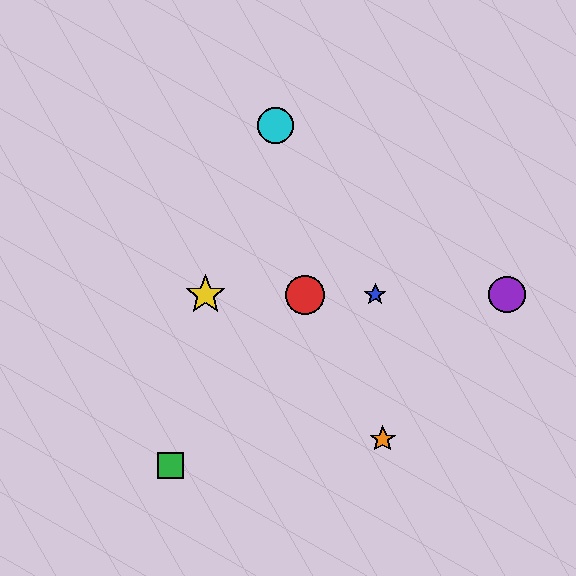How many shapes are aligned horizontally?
4 shapes (the red circle, the blue star, the yellow star, the purple circle) are aligned horizontally.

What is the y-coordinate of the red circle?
The red circle is at y≈295.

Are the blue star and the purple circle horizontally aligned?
Yes, both are at y≈295.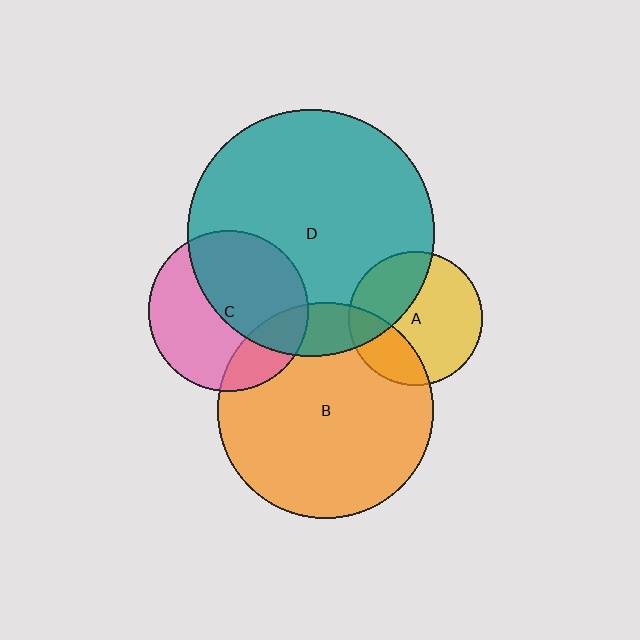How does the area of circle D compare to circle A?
Approximately 3.4 times.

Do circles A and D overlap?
Yes.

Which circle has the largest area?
Circle D (teal).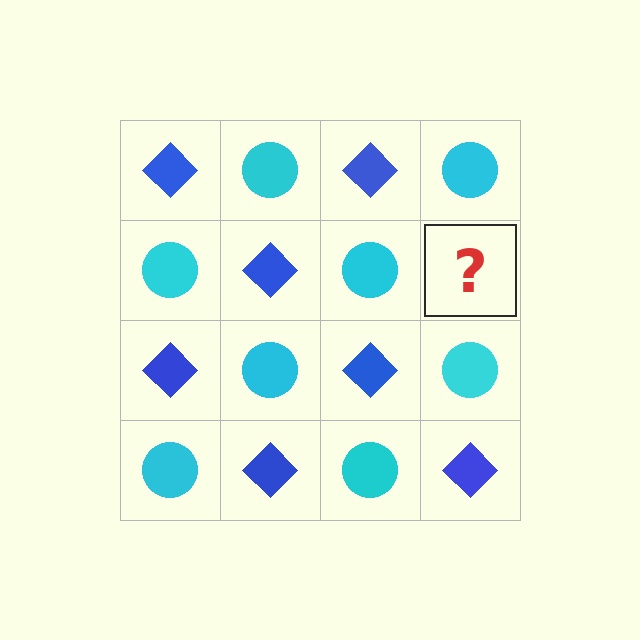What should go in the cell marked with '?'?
The missing cell should contain a blue diamond.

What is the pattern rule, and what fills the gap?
The rule is that it alternates blue diamond and cyan circle in a checkerboard pattern. The gap should be filled with a blue diamond.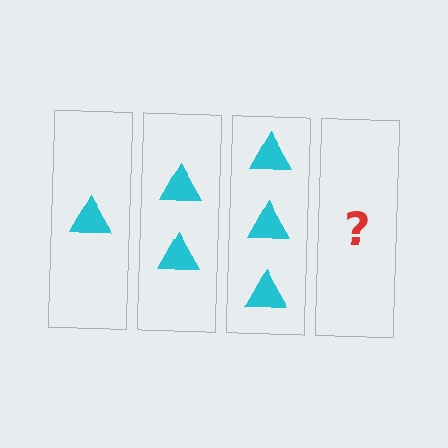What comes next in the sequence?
The next element should be 4 triangles.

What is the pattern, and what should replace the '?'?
The pattern is that each step adds one more triangle. The '?' should be 4 triangles.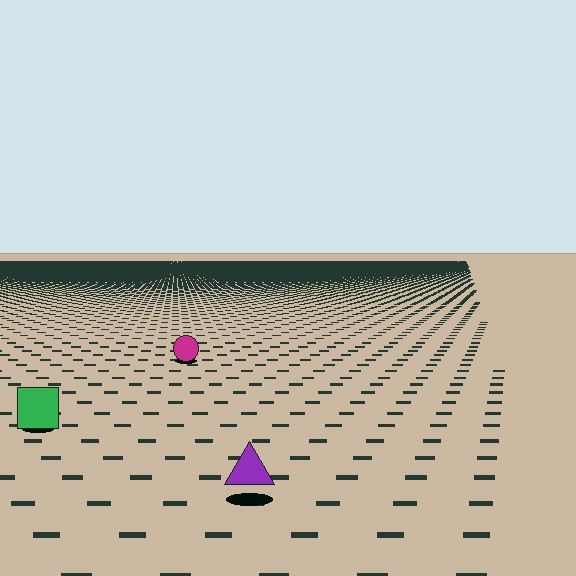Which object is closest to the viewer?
The purple triangle is closest. The texture marks near it are larger and more spread out.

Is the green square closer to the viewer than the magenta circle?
Yes. The green square is closer — you can tell from the texture gradient: the ground texture is coarser near it.